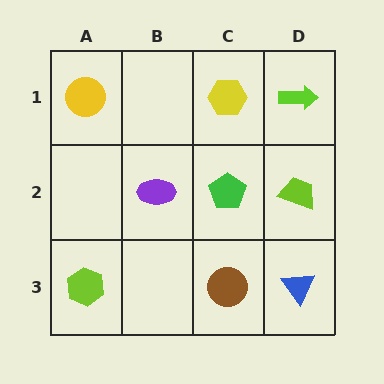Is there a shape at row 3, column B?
No, that cell is empty.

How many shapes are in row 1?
3 shapes.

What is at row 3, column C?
A brown circle.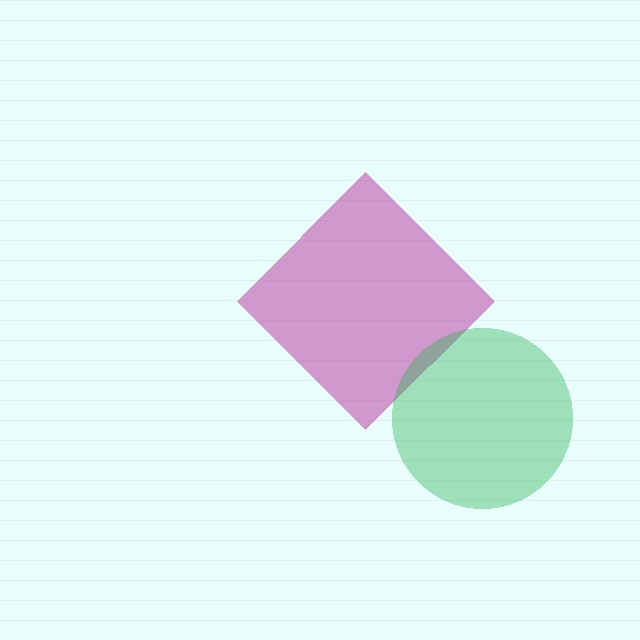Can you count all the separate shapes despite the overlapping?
Yes, there are 2 separate shapes.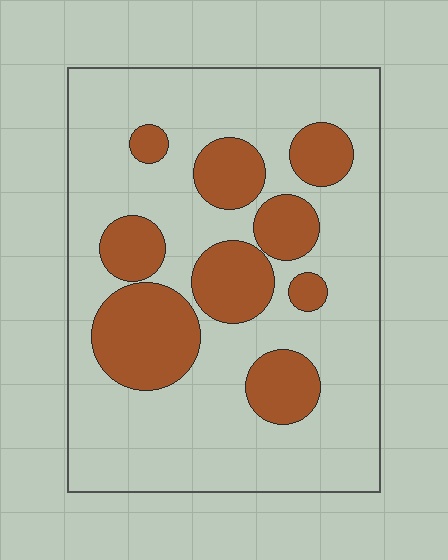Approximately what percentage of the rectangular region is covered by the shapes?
Approximately 25%.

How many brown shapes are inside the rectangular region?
9.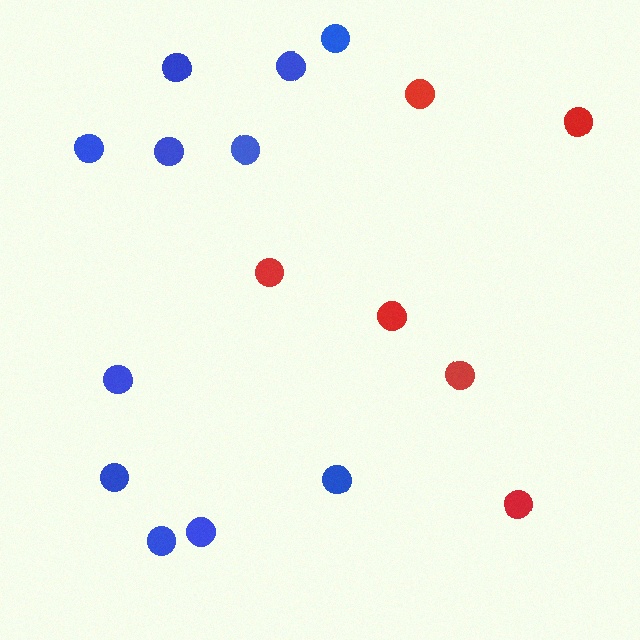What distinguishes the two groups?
There are 2 groups: one group of red circles (6) and one group of blue circles (11).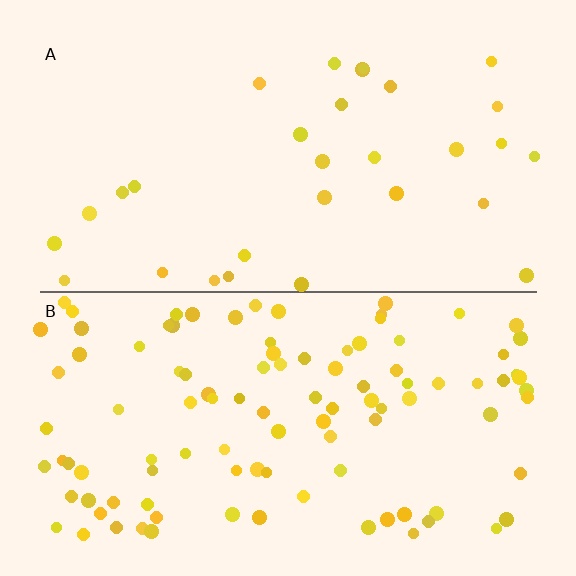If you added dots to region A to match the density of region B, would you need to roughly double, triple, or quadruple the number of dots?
Approximately triple.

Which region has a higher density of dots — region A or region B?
B (the bottom).